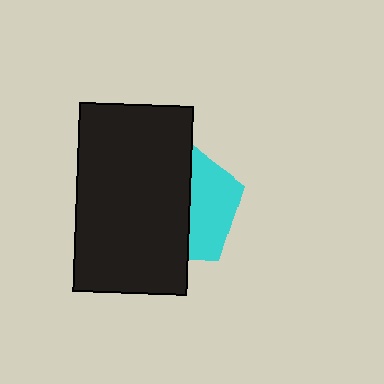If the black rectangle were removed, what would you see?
You would see the complete cyan pentagon.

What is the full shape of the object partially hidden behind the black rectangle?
The partially hidden object is a cyan pentagon.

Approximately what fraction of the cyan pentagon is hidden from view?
Roughly 62% of the cyan pentagon is hidden behind the black rectangle.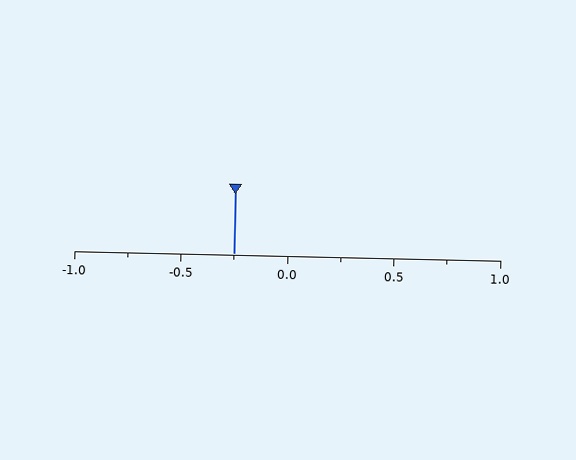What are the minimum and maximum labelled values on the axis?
The axis runs from -1.0 to 1.0.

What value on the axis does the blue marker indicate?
The marker indicates approximately -0.25.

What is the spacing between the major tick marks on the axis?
The major ticks are spaced 0.5 apart.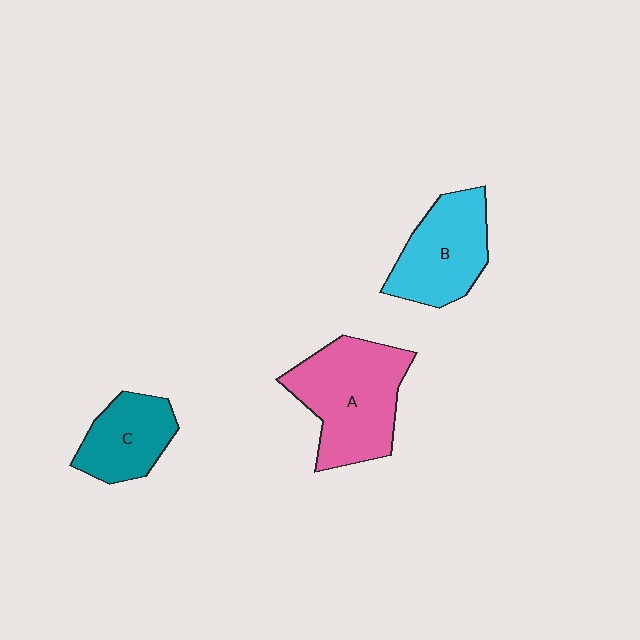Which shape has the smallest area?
Shape C (teal).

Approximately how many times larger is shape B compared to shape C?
Approximately 1.3 times.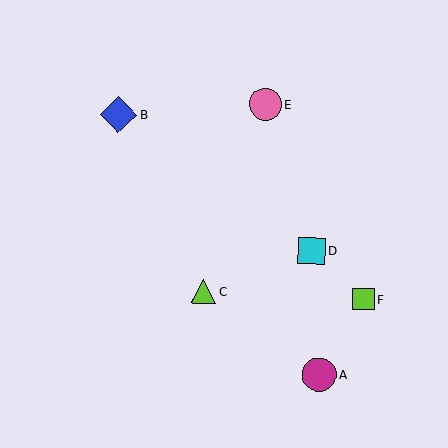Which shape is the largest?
The blue diamond (labeled B) is the largest.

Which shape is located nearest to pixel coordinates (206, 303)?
The lime triangle (labeled C) at (203, 291) is nearest to that location.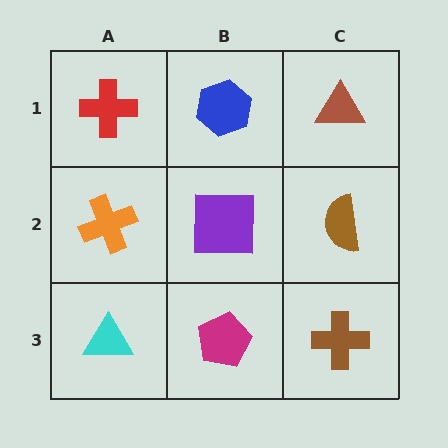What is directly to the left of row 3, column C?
A magenta pentagon.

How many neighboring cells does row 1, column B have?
3.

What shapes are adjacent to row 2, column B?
A blue hexagon (row 1, column B), a magenta pentagon (row 3, column B), an orange cross (row 2, column A), a brown semicircle (row 2, column C).